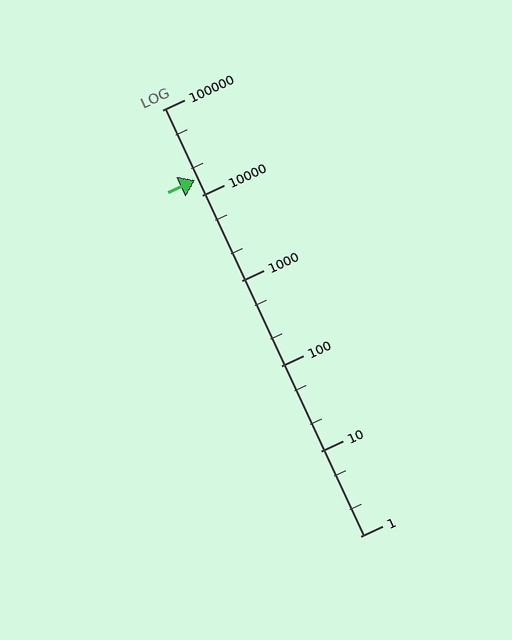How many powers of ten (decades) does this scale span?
The scale spans 5 decades, from 1 to 100000.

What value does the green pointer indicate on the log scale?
The pointer indicates approximately 15000.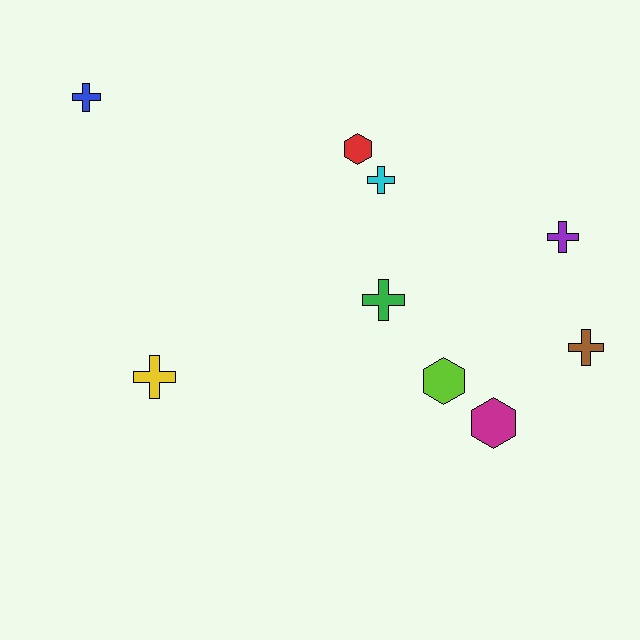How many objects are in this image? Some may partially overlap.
There are 9 objects.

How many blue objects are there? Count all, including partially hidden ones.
There is 1 blue object.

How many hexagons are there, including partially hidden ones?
There are 3 hexagons.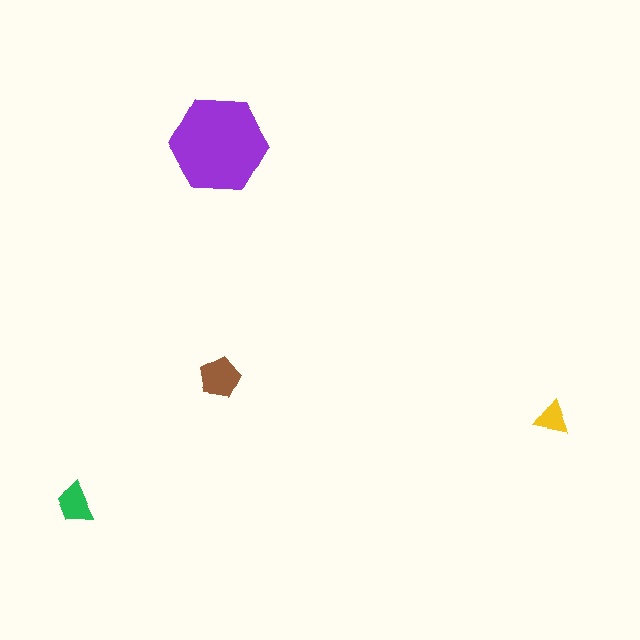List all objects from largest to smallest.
The purple hexagon, the brown pentagon, the green trapezoid, the yellow triangle.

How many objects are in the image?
There are 4 objects in the image.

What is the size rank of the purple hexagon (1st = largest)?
1st.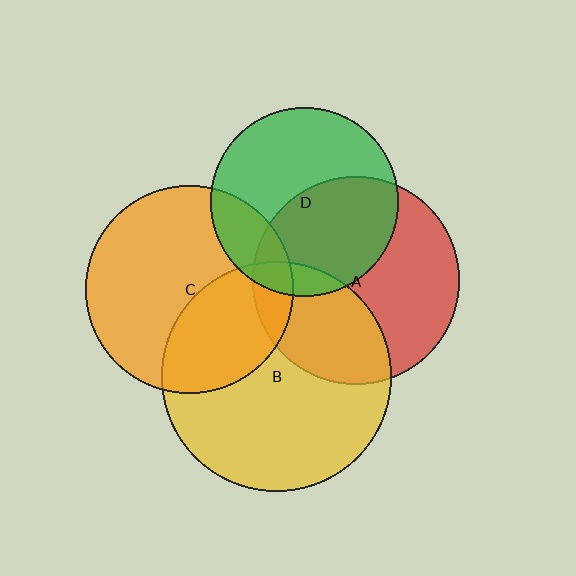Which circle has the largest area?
Circle B (yellow).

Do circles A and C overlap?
Yes.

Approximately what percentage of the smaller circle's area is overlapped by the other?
Approximately 10%.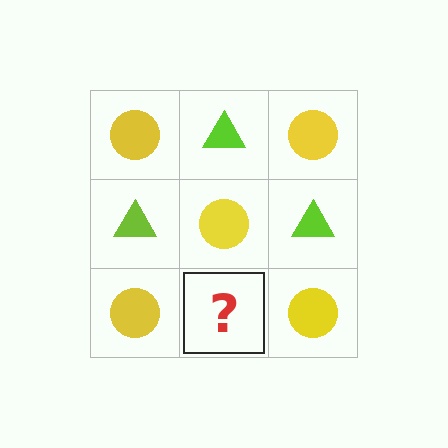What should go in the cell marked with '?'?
The missing cell should contain a lime triangle.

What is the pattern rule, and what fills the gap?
The rule is that it alternates yellow circle and lime triangle in a checkerboard pattern. The gap should be filled with a lime triangle.